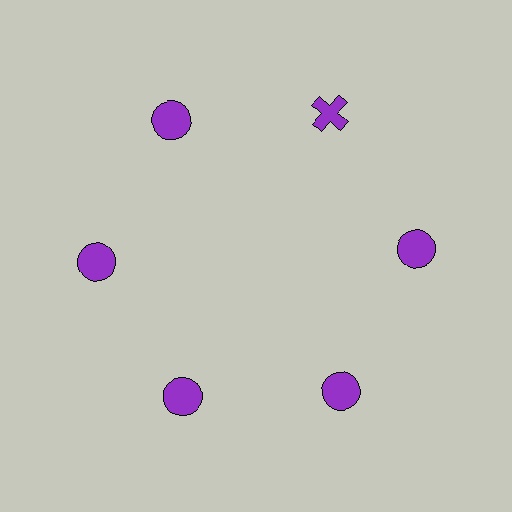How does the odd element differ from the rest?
It has a different shape: cross instead of circle.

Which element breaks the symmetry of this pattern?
The purple cross at roughly the 1 o'clock position breaks the symmetry. All other shapes are purple circles.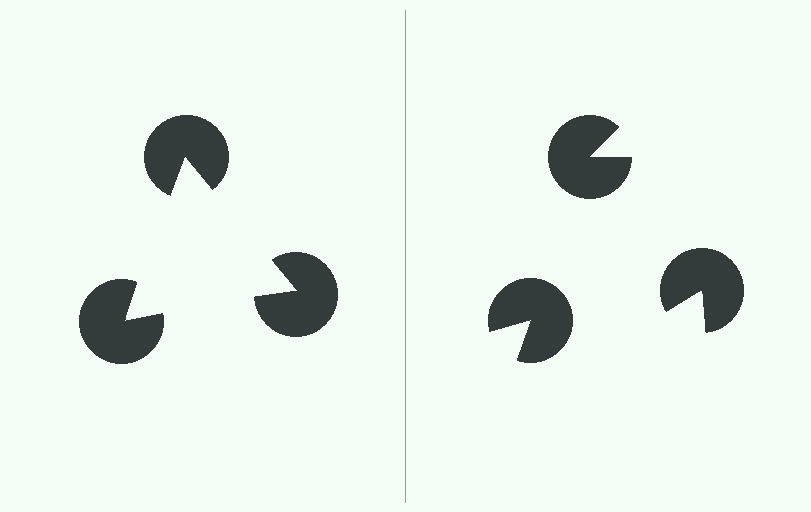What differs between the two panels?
The pac-man discs are positioned identically on both sides; only the wedge orientations differ. On the left they align to a triangle; on the right they are misaligned.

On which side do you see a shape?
An illusory triangle appears on the left side. On the right side the wedge cuts are rotated, so no coherent shape forms.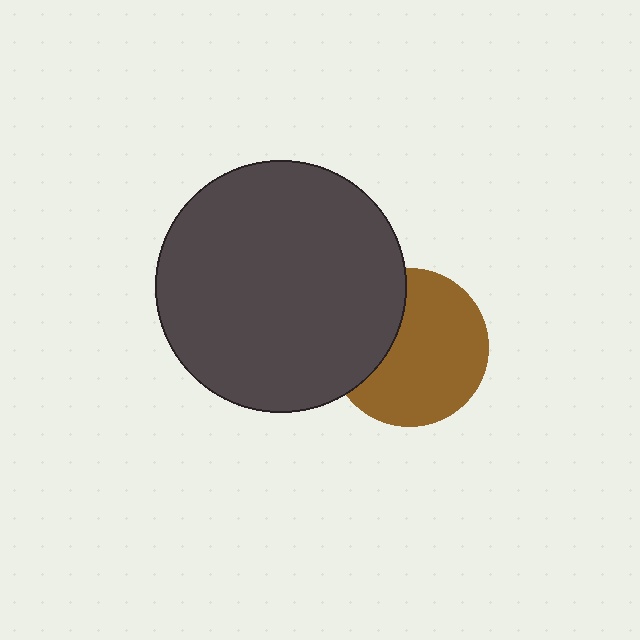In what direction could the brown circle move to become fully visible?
The brown circle could move right. That would shift it out from behind the dark gray circle entirely.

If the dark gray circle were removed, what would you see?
You would see the complete brown circle.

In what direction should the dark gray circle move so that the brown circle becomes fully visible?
The dark gray circle should move left. That is the shortest direction to clear the overlap and leave the brown circle fully visible.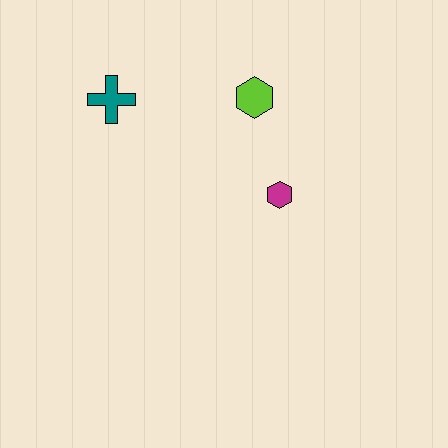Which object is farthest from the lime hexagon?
The teal cross is farthest from the lime hexagon.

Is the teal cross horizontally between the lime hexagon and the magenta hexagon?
No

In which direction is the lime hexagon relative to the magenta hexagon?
The lime hexagon is above the magenta hexagon.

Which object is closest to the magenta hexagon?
The lime hexagon is closest to the magenta hexagon.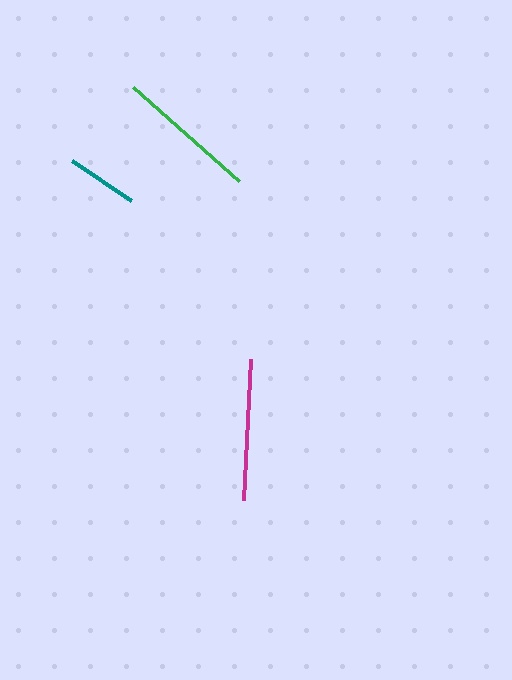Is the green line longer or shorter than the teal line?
The green line is longer than the teal line.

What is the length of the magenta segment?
The magenta segment is approximately 141 pixels long.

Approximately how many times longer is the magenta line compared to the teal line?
The magenta line is approximately 2.0 times the length of the teal line.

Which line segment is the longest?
The green line is the longest at approximately 142 pixels.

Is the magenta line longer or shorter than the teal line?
The magenta line is longer than the teal line.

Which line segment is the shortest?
The teal line is the shortest at approximately 71 pixels.